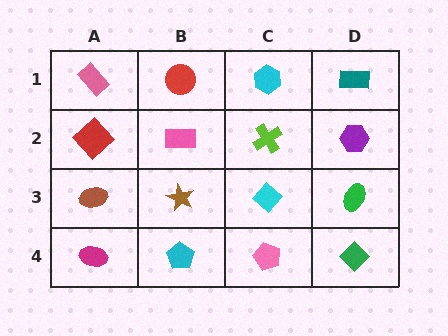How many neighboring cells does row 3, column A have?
3.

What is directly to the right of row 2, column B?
A lime cross.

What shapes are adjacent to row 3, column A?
A red diamond (row 2, column A), a magenta ellipse (row 4, column A), a brown star (row 3, column B).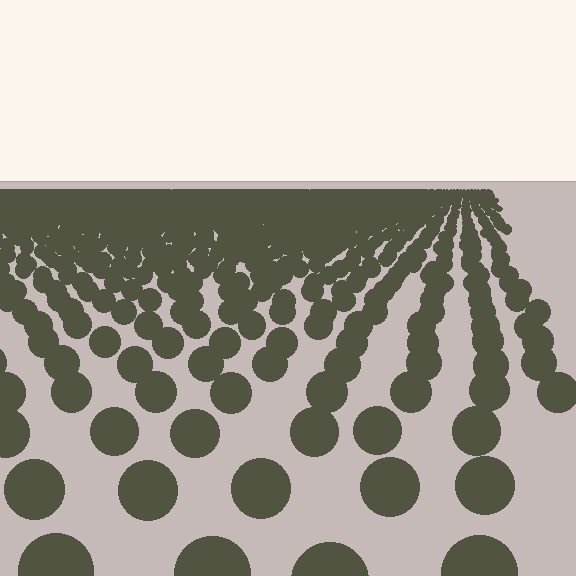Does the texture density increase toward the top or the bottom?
Density increases toward the top.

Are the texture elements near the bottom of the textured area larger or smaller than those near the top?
Larger. Near the bottom, elements are closer to the viewer and appear at a bigger on-screen size.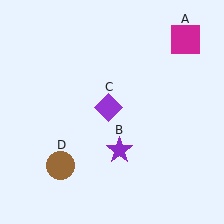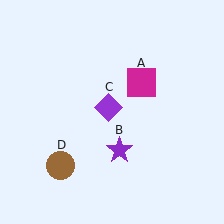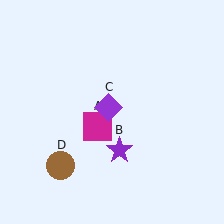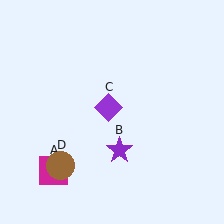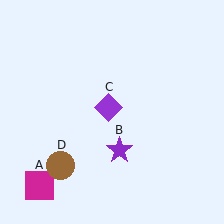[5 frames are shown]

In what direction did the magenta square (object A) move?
The magenta square (object A) moved down and to the left.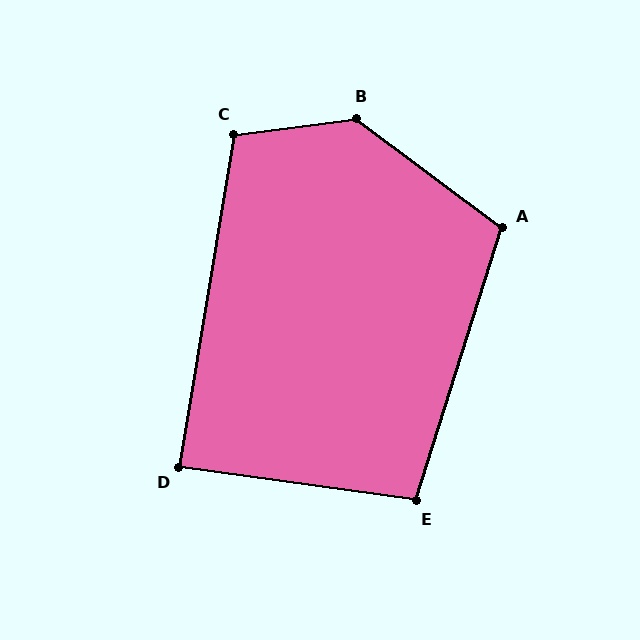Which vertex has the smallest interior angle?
D, at approximately 88 degrees.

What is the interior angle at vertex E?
Approximately 100 degrees (obtuse).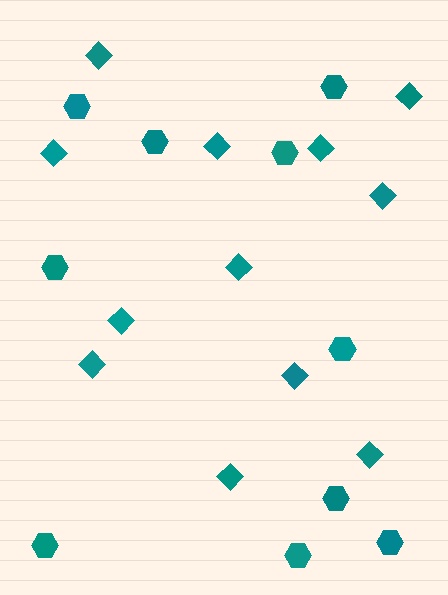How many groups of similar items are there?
There are 2 groups: one group of diamonds (12) and one group of hexagons (10).